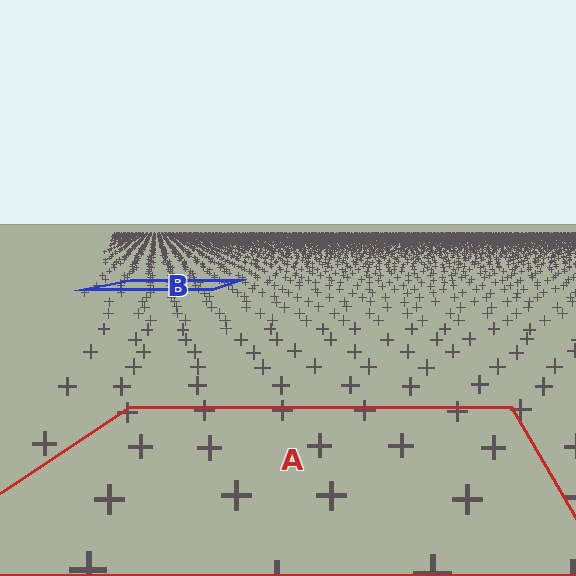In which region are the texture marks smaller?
The texture marks are smaller in region B, because it is farther away.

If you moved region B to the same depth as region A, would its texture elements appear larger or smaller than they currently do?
They would appear larger. At a closer depth, the same texture elements are projected at a bigger on-screen size.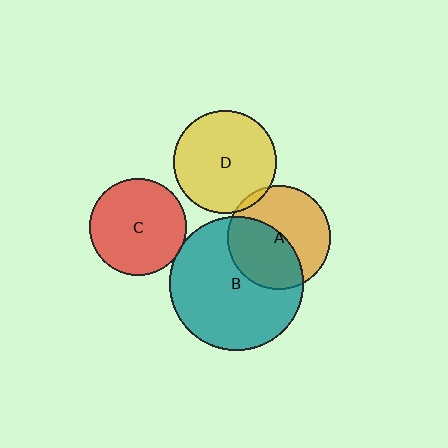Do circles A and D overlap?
Yes.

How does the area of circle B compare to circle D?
Approximately 1.7 times.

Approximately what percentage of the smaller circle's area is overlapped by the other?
Approximately 5%.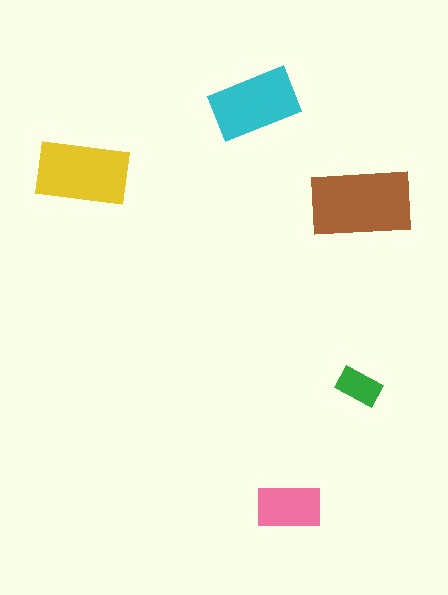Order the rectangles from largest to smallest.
the brown one, the yellow one, the cyan one, the pink one, the green one.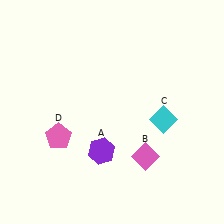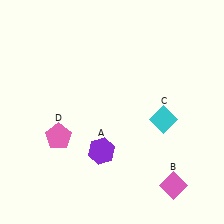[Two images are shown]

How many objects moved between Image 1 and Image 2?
1 object moved between the two images.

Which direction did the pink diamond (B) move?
The pink diamond (B) moved down.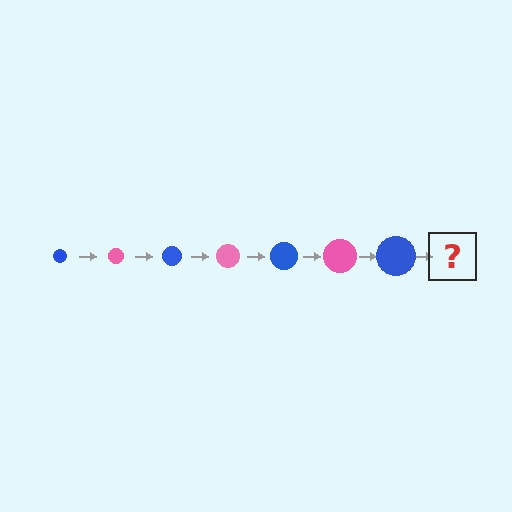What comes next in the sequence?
The next element should be a pink circle, larger than the previous one.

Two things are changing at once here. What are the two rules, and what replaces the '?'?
The two rules are that the circle grows larger each step and the color cycles through blue and pink. The '?' should be a pink circle, larger than the previous one.